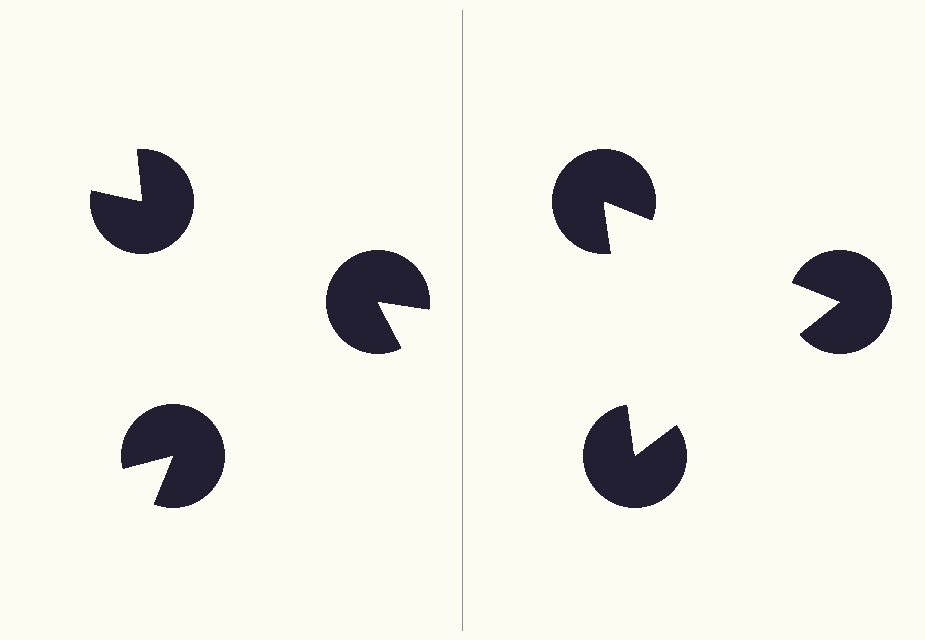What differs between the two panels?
The pac-man discs are positioned identically on both sides; only the wedge orientations differ. On the right they align to a triangle; on the left they are misaligned.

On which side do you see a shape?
An illusory triangle appears on the right side. On the left side the wedge cuts are rotated, so no coherent shape forms.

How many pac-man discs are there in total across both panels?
6 — 3 on each side.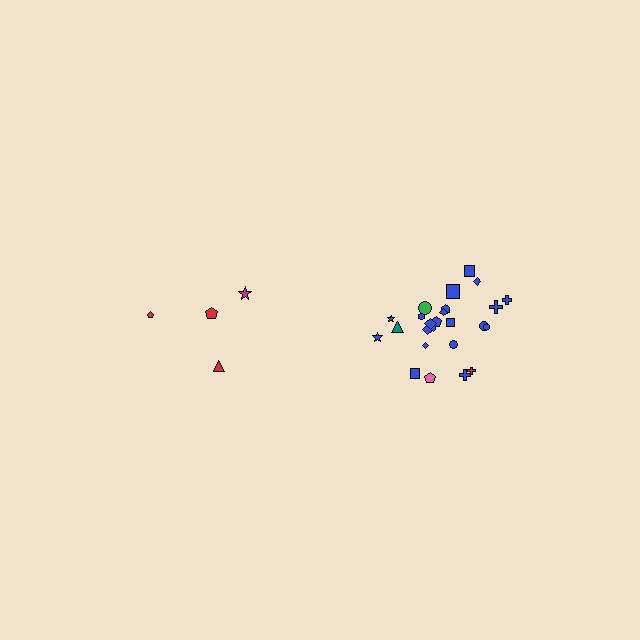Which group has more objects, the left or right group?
The right group.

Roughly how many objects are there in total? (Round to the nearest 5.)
Roughly 30 objects in total.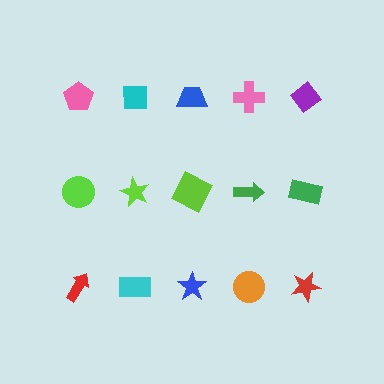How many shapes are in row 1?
5 shapes.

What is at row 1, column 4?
A pink cross.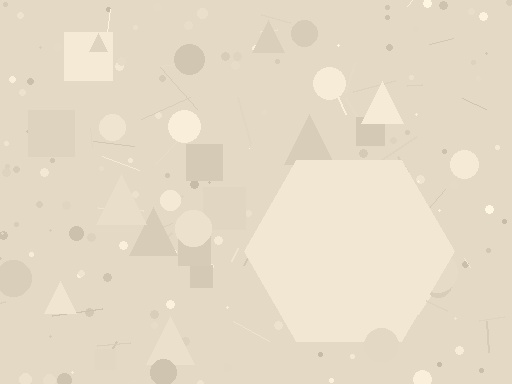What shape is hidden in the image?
A hexagon is hidden in the image.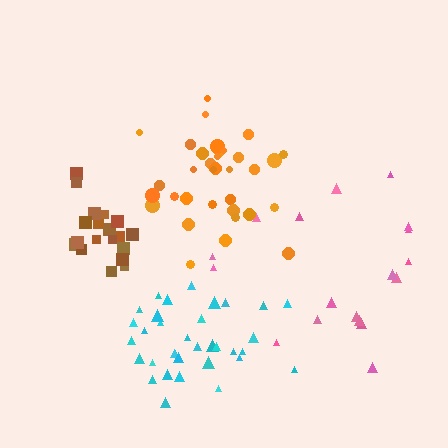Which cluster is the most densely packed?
Brown.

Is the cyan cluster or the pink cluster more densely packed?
Cyan.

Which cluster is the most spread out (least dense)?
Pink.